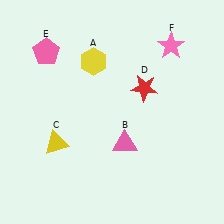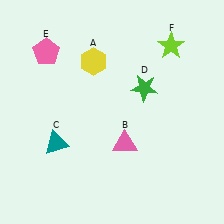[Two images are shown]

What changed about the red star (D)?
In Image 1, D is red. In Image 2, it changed to green.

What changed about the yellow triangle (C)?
In Image 1, C is yellow. In Image 2, it changed to teal.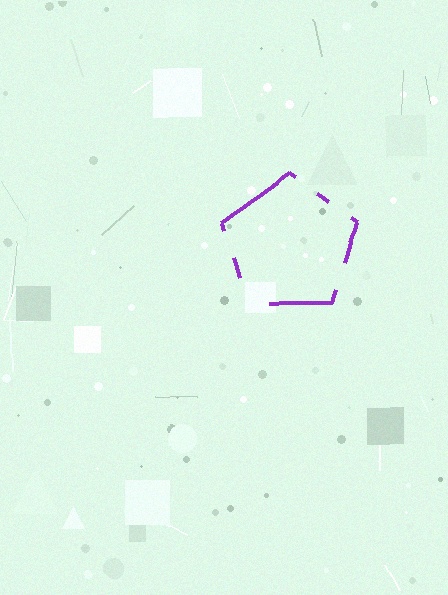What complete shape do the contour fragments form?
The contour fragments form a pentagon.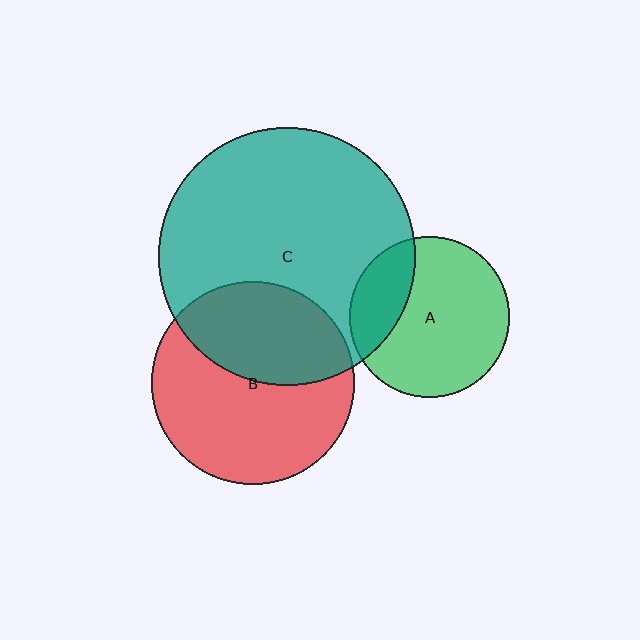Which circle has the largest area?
Circle C (teal).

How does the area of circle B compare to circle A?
Approximately 1.6 times.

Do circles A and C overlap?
Yes.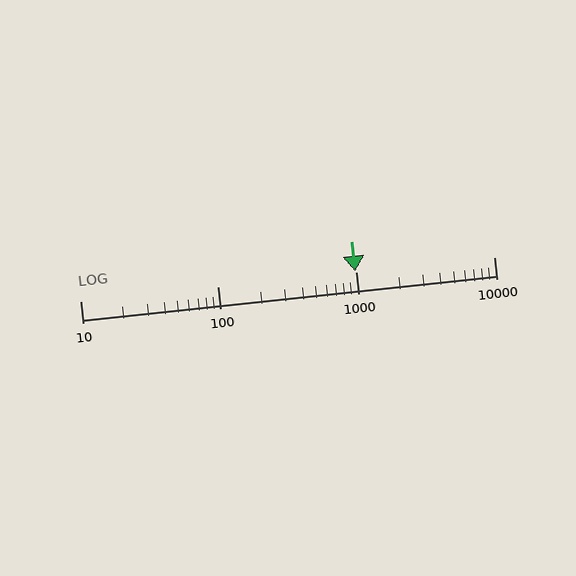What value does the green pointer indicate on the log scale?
The pointer indicates approximately 980.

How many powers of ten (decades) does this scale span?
The scale spans 3 decades, from 10 to 10000.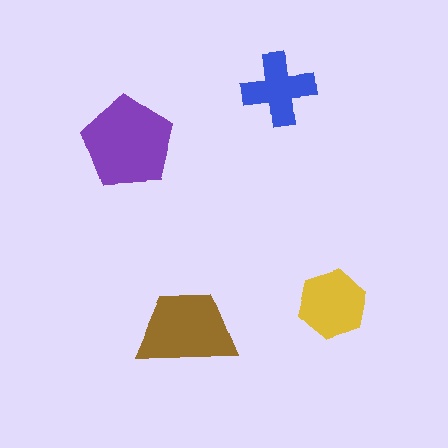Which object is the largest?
The purple pentagon.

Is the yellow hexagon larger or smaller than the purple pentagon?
Smaller.